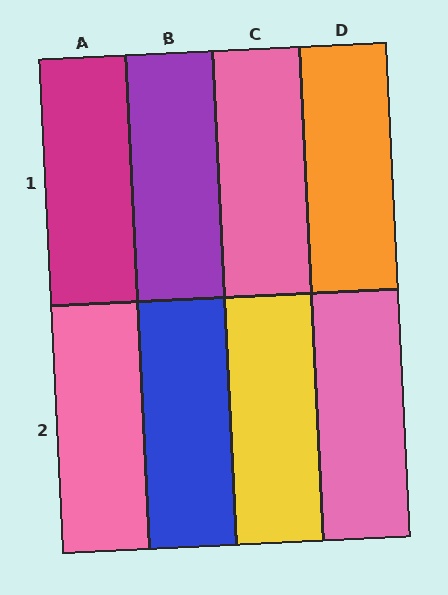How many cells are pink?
3 cells are pink.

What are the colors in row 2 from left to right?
Pink, blue, yellow, pink.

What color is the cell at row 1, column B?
Purple.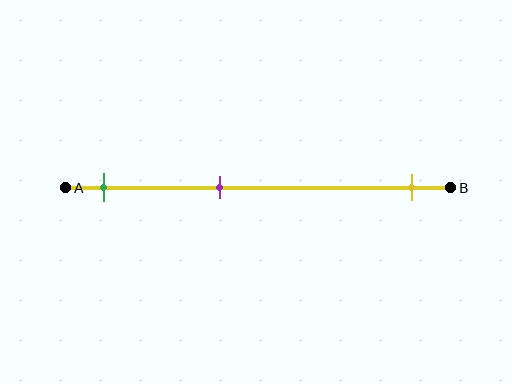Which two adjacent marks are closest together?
The green and purple marks are the closest adjacent pair.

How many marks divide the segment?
There are 3 marks dividing the segment.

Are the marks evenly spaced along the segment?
No, the marks are not evenly spaced.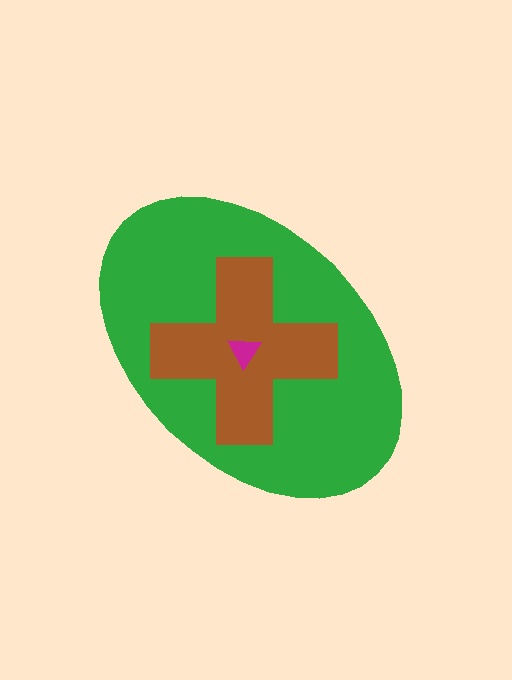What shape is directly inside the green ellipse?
The brown cross.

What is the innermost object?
The magenta triangle.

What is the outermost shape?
The green ellipse.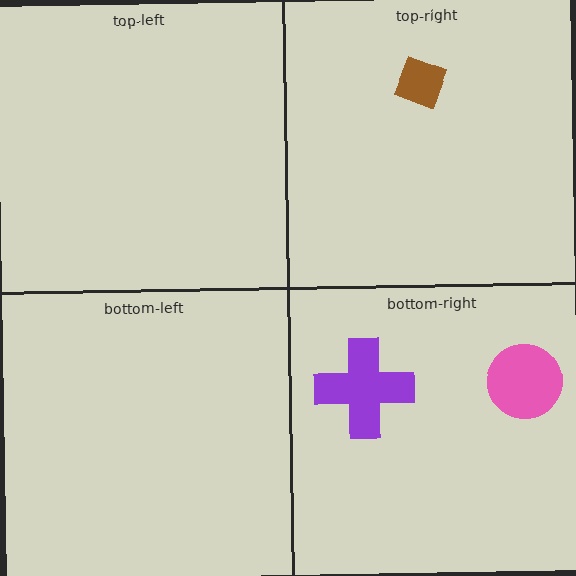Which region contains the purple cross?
The bottom-right region.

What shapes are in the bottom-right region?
The pink circle, the purple cross.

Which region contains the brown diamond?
The top-right region.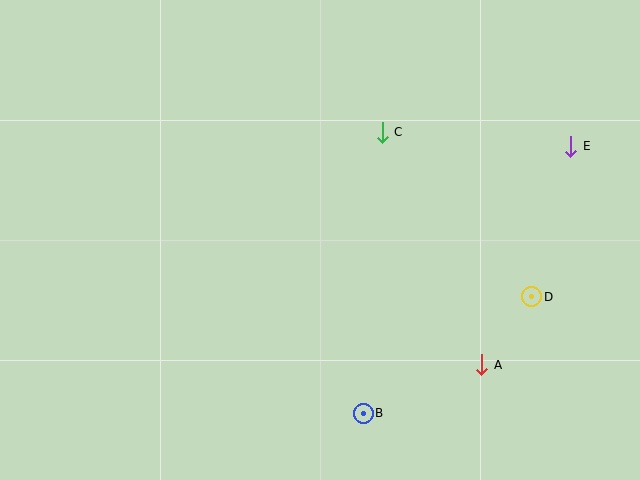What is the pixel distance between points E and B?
The distance between E and B is 338 pixels.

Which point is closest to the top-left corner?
Point C is closest to the top-left corner.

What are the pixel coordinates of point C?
Point C is at (382, 132).